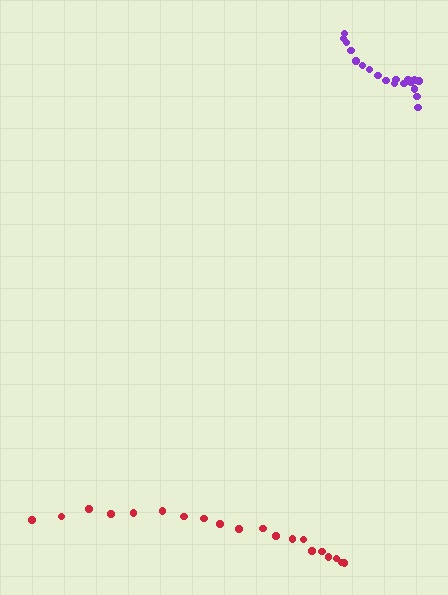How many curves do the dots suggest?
There are 2 distinct paths.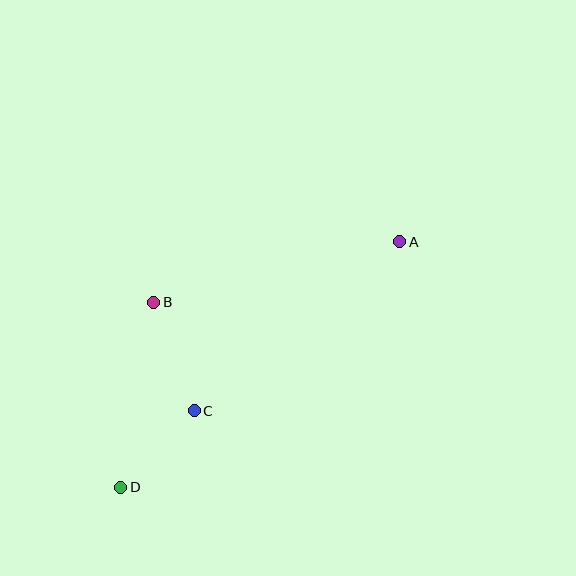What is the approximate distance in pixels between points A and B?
The distance between A and B is approximately 253 pixels.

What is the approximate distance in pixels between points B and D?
The distance between B and D is approximately 188 pixels.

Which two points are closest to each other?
Points C and D are closest to each other.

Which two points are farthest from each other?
Points A and D are farthest from each other.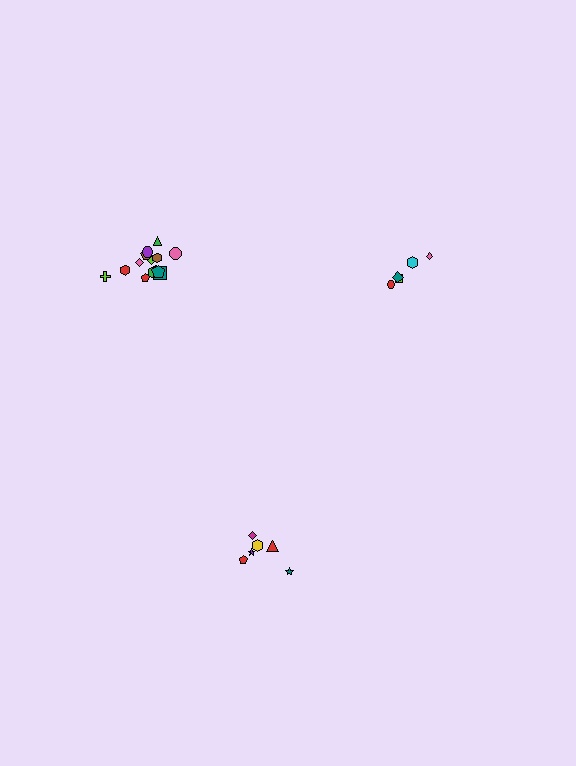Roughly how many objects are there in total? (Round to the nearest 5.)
Roughly 25 objects in total.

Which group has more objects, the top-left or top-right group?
The top-left group.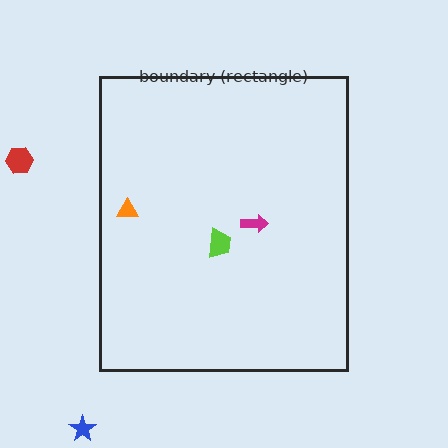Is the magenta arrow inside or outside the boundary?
Inside.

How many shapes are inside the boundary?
3 inside, 2 outside.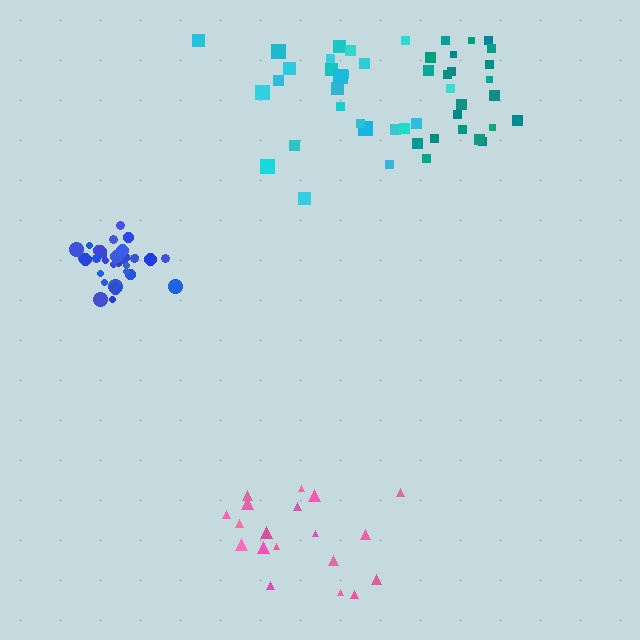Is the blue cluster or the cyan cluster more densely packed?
Blue.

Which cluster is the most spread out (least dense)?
Cyan.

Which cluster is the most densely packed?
Blue.